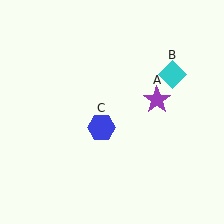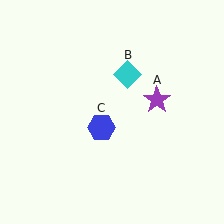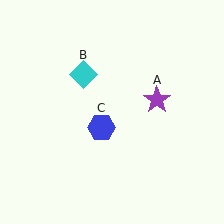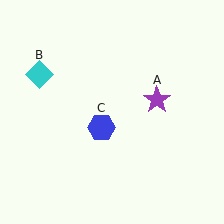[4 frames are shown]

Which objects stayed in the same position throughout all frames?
Purple star (object A) and blue hexagon (object C) remained stationary.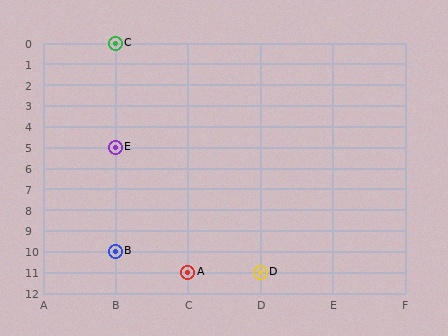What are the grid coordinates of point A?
Point A is at grid coordinates (C, 11).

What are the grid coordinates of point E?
Point E is at grid coordinates (B, 5).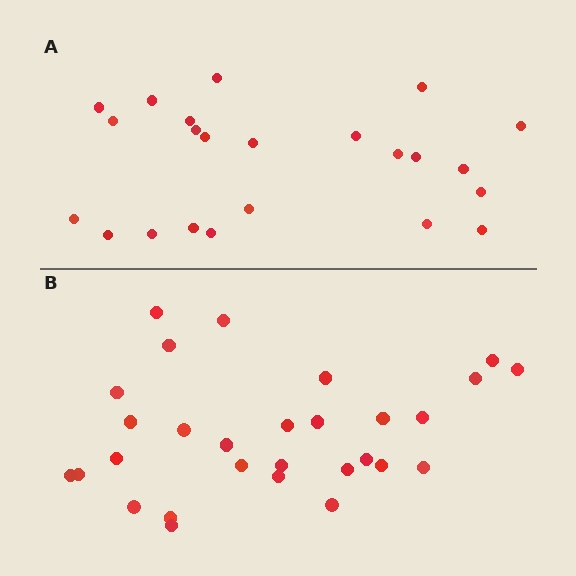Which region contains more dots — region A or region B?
Region B (the bottom region) has more dots.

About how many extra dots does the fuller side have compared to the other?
Region B has about 6 more dots than region A.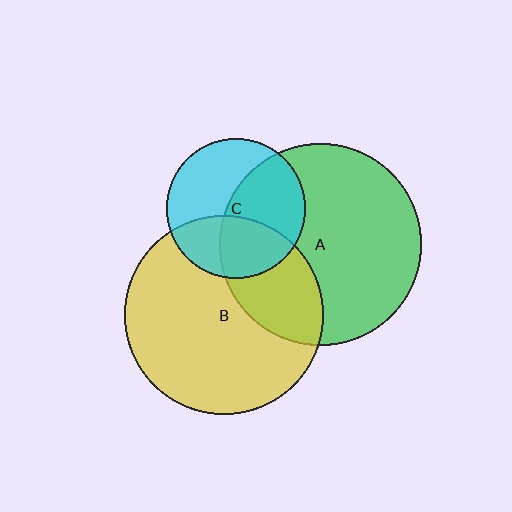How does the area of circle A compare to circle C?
Approximately 2.1 times.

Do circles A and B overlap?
Yes.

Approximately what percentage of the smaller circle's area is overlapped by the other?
Approximately 30%.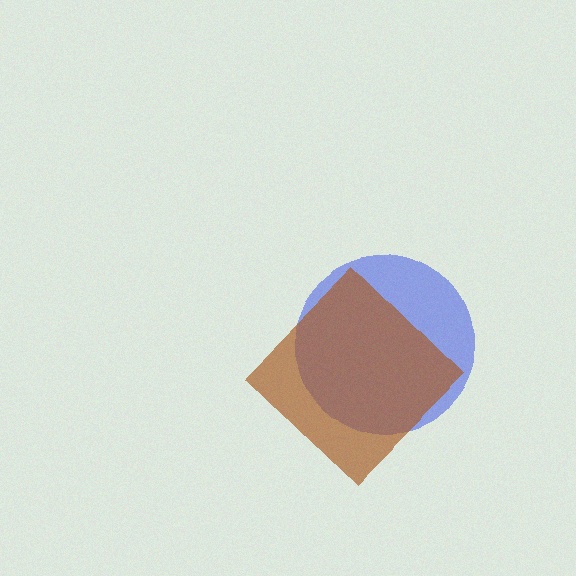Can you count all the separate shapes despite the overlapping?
Yes, there are 2 separate shapes.